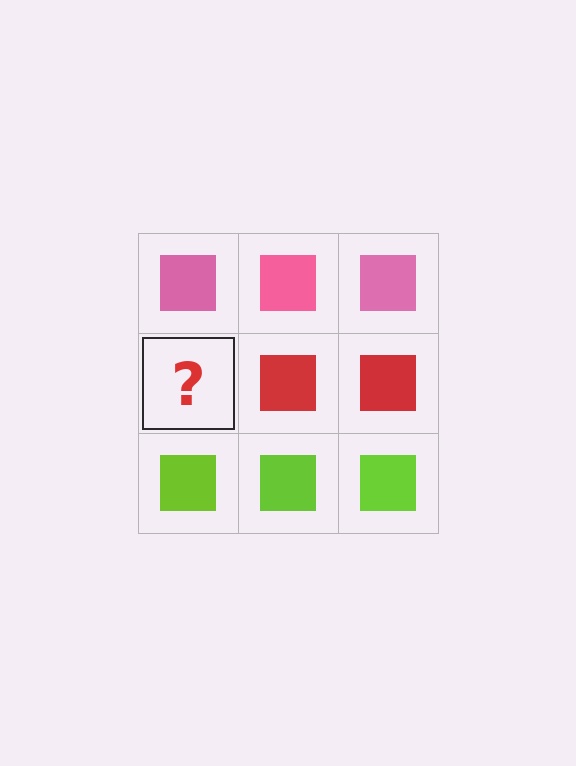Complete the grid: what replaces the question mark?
The question mark should be replaced with a red square.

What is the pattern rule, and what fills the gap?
The rule is that each row has a consistent color. The gap should be filled with a red square.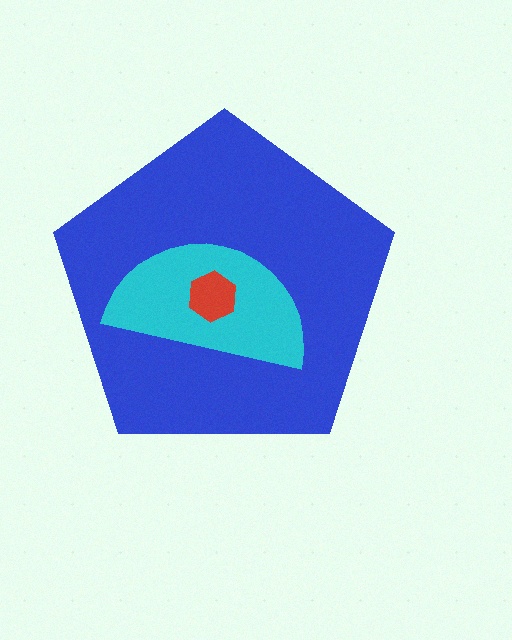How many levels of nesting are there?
3.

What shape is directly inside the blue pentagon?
The cyan semicircle.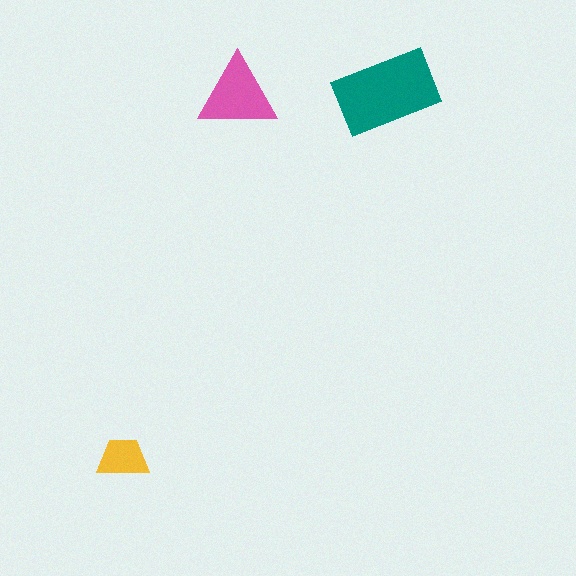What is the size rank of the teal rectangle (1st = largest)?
1st.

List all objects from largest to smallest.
The teal rectangle, the pink triangle, the yellow trapezoid.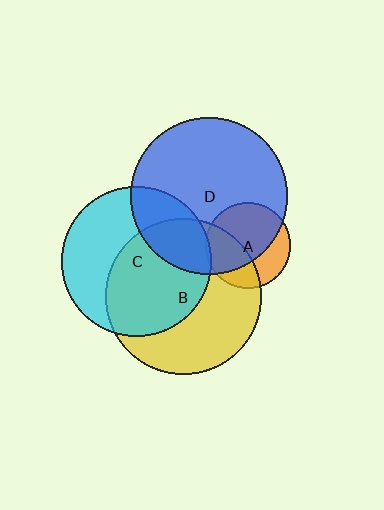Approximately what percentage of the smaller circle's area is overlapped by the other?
Approximately 55%.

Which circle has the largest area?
Circle D (blue).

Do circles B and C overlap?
Yes.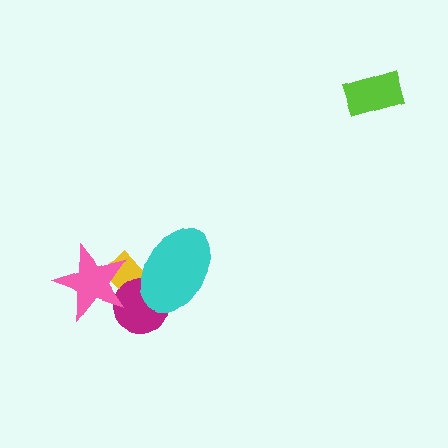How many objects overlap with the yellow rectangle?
3 objects overlap with the yellow rectangle.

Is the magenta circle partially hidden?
Yes, it is partially covered by another shape.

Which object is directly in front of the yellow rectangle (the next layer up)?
The magenta circle is directly in front of the yellow rectangle.